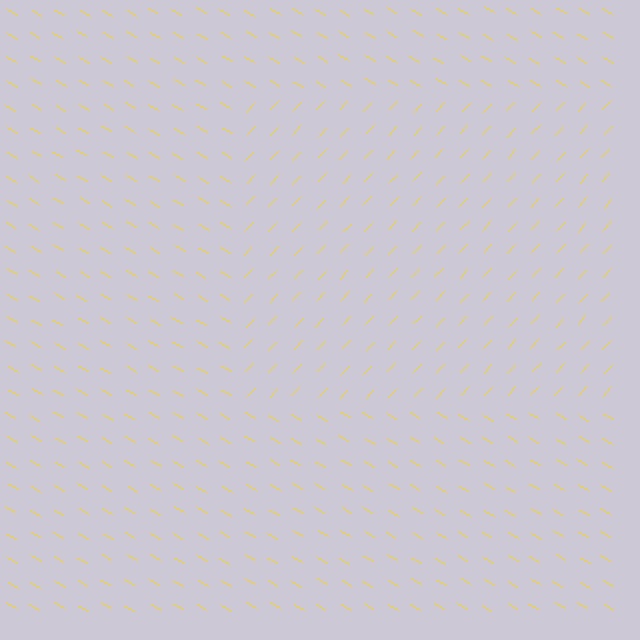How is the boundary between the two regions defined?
The boundary is defined purely by a change in line orientation (approximately 76 degrees difference). All lines are the same color and thickness.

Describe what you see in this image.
The image is filled with small yellow line segments. A rectangle region in the image has lines oriented differently from the surrounding lines, creating a visible texture boundary.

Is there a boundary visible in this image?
Yes, there is a texture boundary formed by a change in line orientation.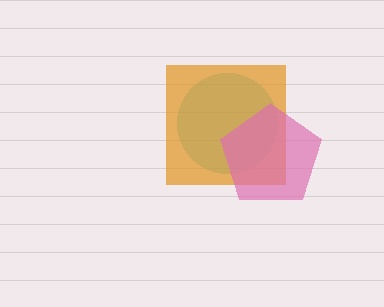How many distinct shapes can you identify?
There are 3 distinct shapes: a cyan circle, an orange square, a pink pentagon.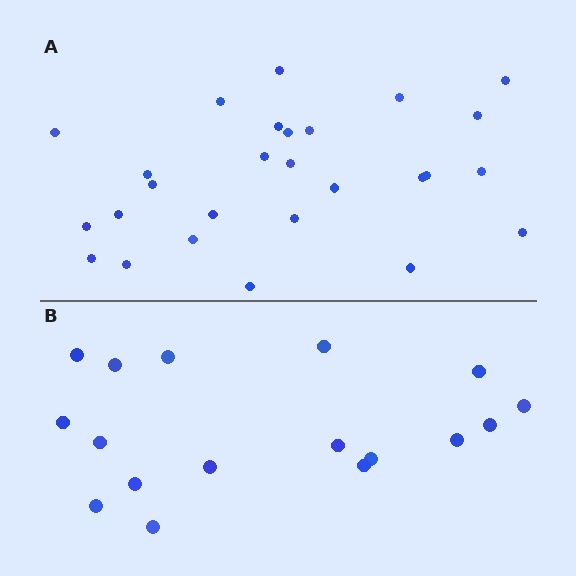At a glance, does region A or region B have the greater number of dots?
Region A (the top region) has more dots.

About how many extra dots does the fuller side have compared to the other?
Region A has roughly 10 or so more dots than region B.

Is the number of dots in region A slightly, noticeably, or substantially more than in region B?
Region A has substantially more. The ratio is roughly 1.6 to 1.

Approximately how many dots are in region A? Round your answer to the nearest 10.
About 30 dots. (The exact count is 27, which rounds to 30.)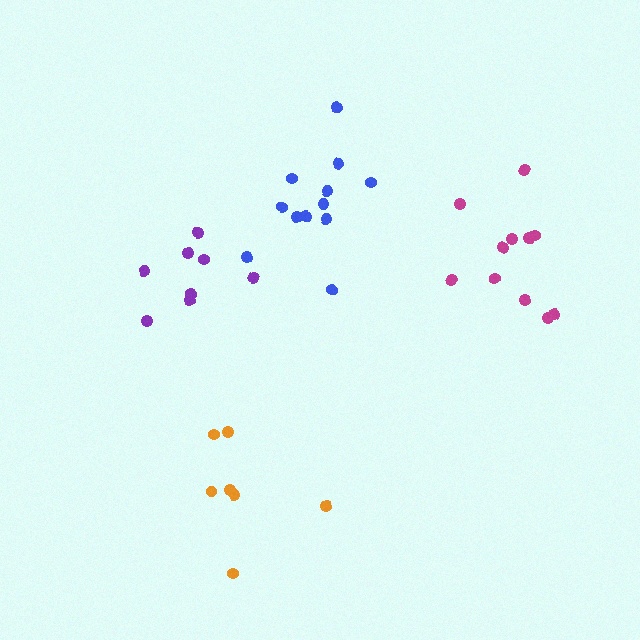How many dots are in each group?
Group 1: 11 dots, Group 2: 7 dots, Group 3: 8 dots, Group 4: 12 dots (38 total).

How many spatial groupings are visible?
There are 4 spatial groupings.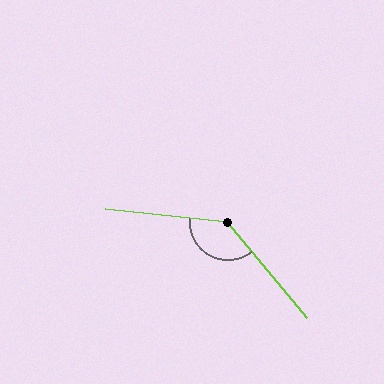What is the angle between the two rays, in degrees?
Approximately 136 degrees.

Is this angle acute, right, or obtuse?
It is obtuse.